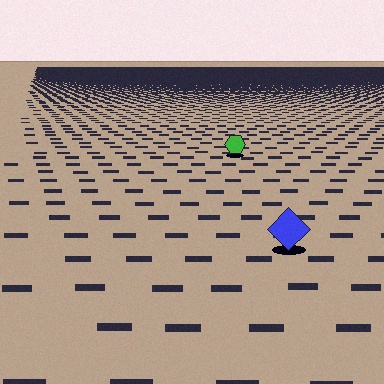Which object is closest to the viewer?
The blue diamond is closest. The texture marks near it are larger and more spread out.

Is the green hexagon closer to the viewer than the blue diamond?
No. The blue diamond is closer — you can tell from the texture gradient: the ground texture is coarser near it.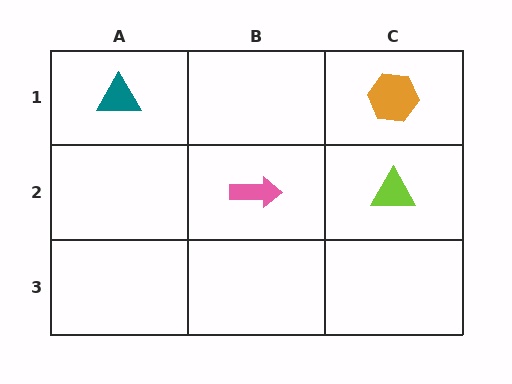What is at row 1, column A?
A teal triangle.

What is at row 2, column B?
A pink arrow.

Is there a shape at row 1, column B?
No, that cell is empty.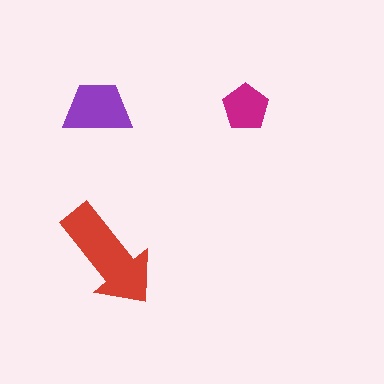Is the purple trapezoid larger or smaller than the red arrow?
Smaller.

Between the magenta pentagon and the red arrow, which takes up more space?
The red arrow.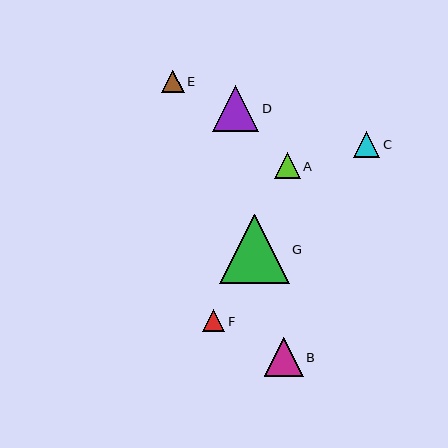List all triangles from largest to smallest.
From largest to smallest: G, D, B, C, A, E, F.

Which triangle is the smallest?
Triangle F is the smallest with a size of approximately 22 pixels.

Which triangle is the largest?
Triangle G is the largest with a size of approximately 70 pixels.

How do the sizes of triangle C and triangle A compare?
Triangle C and triangle A are approximately the same size.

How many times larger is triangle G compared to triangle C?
Triangle G is approximately 2.6 times the size of triangle C.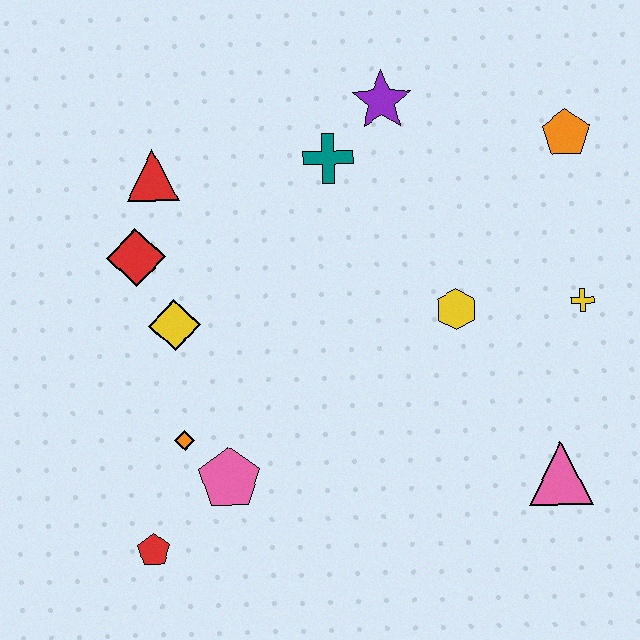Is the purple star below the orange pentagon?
No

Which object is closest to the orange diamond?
The pink pentagon is closest to the orange diamond.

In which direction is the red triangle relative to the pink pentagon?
The red triangle is above the pink pentagon.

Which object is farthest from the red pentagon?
The orange pentagon is farthest from the red pentagon.